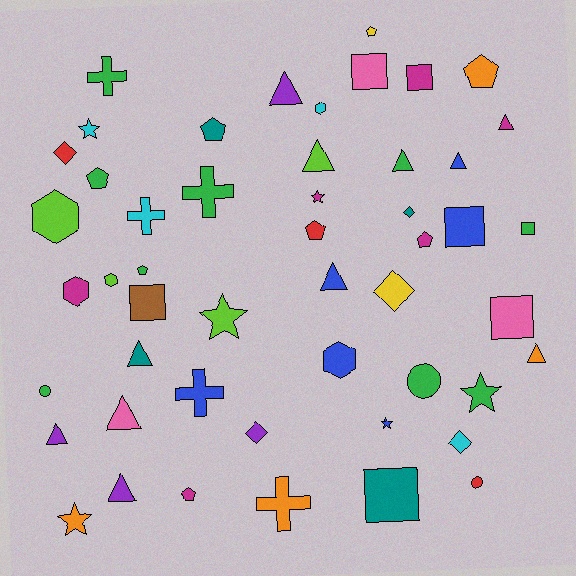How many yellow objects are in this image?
There are 2 yellow objects.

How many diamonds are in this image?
There are 5 diamonds.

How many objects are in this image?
There are 50 objects.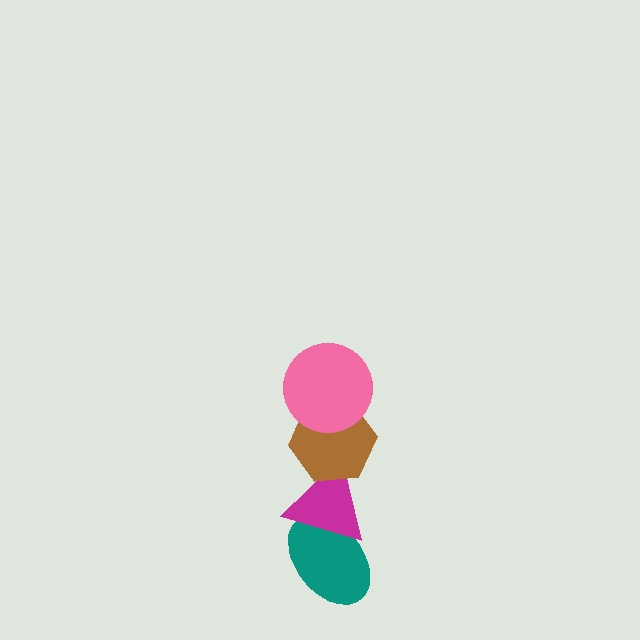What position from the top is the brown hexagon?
The brown hexagon is 2nd from the top.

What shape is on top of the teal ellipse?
The magenta triangle is on top of the teal ellipse.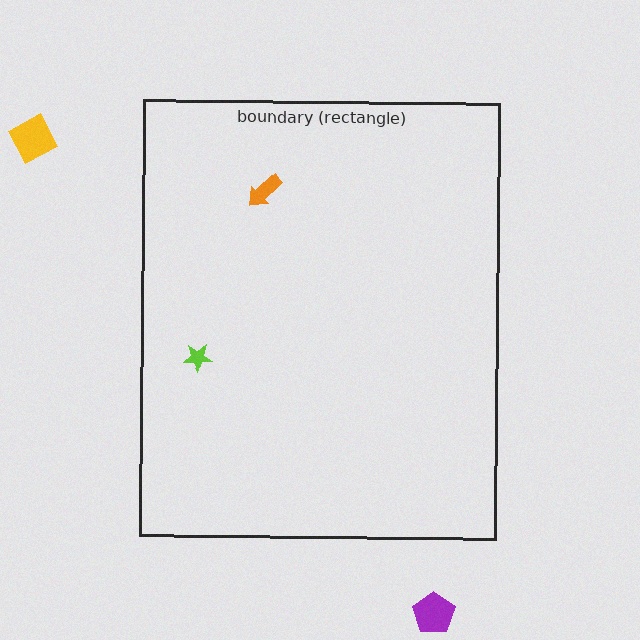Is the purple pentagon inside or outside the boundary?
Outside.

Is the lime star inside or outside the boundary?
Inside.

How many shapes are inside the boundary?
2 inside, 2 outside.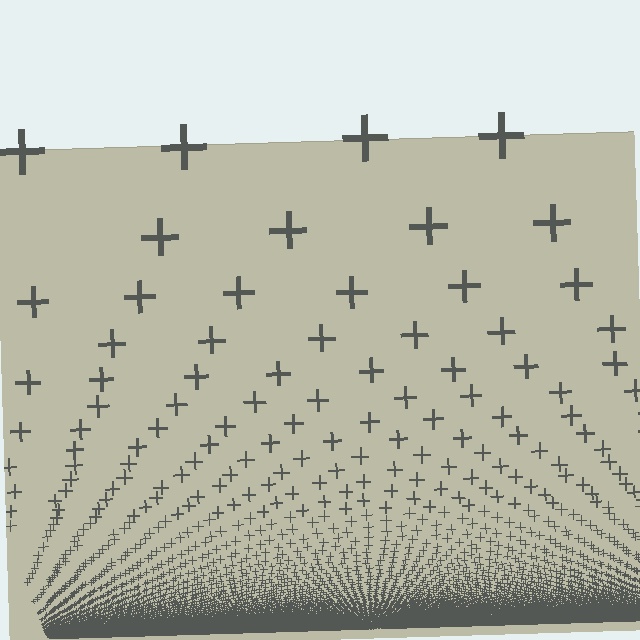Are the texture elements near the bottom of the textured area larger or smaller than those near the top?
Smaller. The gradient is inverted — elements near the bottom are smaller and denser.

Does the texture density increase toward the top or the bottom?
Density increases toward the bottom.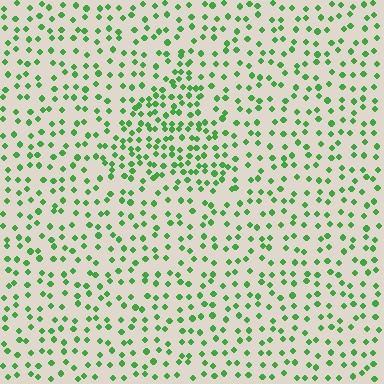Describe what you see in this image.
The image contains small green elements arranged at two different densities. A triangle-shaped region is visible where the elements are more densely packed than the surrounding area.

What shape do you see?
I see a triangle.